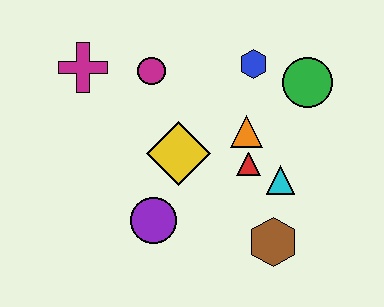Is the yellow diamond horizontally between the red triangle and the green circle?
No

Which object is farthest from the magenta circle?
The brown hexagon is farthest from the magenta circle.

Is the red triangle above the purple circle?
Yes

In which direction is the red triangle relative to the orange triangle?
The red triangle is below the orange triangle.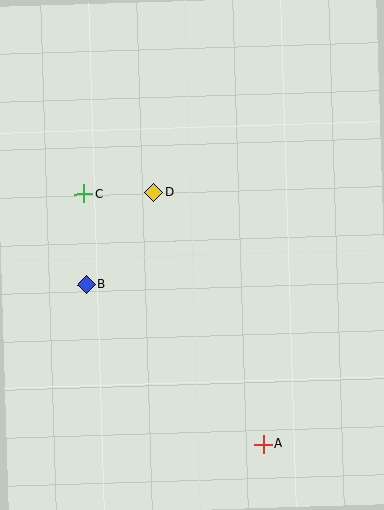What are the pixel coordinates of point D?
Point D is at (154, 192).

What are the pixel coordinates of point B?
Point B is at (86, 285).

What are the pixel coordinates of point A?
Point A is at (263, 444).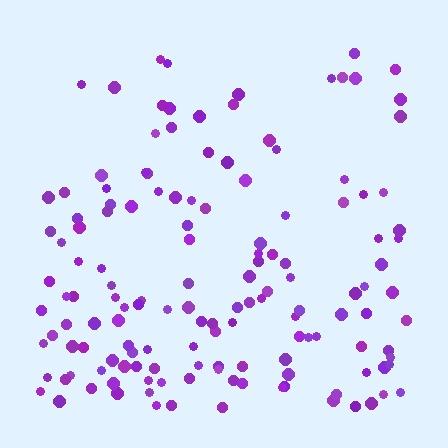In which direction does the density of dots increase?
From top to bottom, with the bottom side densest.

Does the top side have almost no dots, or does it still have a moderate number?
Still a moderate number, just noticeably fewer than the bottom.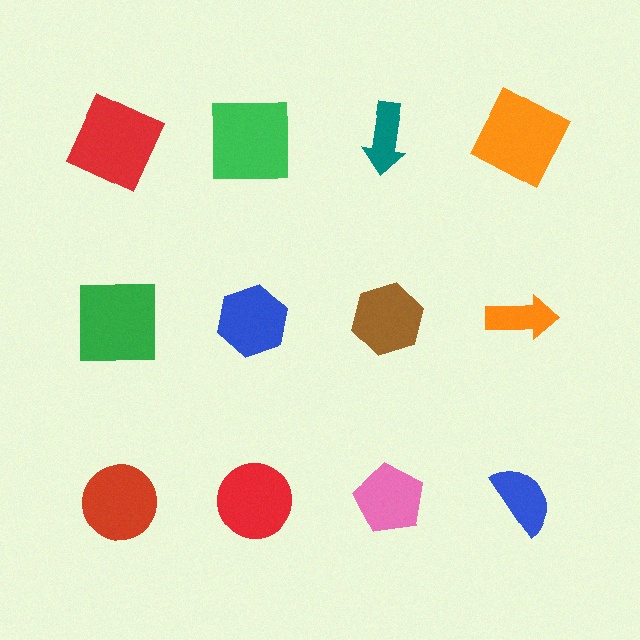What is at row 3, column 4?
A blue semicircle.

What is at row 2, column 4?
An orange arrow.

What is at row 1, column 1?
A red square.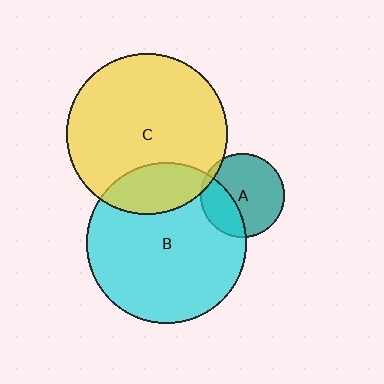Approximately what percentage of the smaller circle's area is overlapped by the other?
Approximately 5%.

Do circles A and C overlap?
Yes.